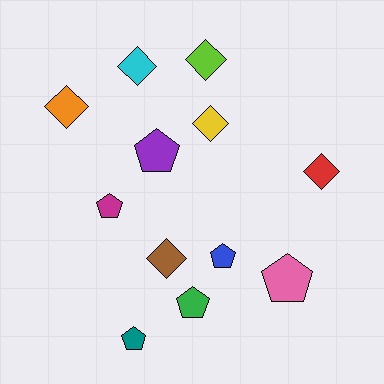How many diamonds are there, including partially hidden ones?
There are 6 diamonds.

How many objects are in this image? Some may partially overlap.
There are 12 objects.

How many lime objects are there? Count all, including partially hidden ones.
There is 1 lime object.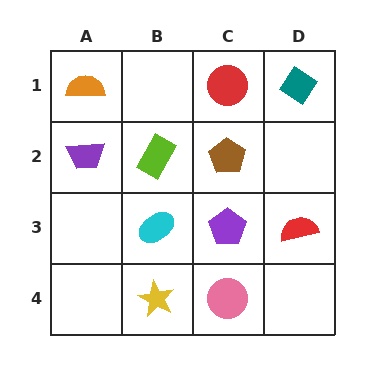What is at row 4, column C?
A pink circle.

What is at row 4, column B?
A yellow star.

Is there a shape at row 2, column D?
No, that cell is empty.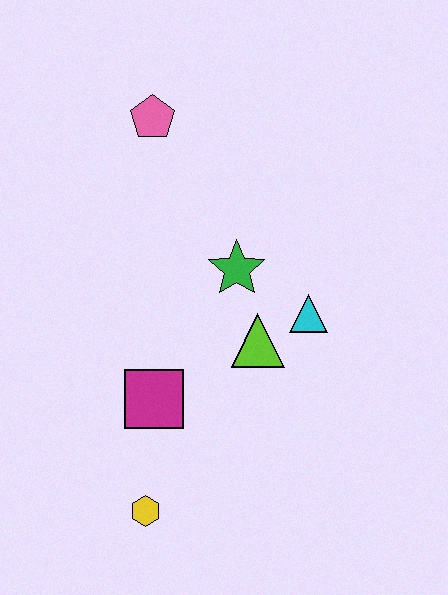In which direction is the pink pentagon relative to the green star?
The pink pentagon is above the green star.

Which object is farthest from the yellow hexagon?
The pink pentagon is farthest from the yellow hexagon.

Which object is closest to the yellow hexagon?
The magenta square is closest to the yellow hexagon.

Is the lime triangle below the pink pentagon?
Yes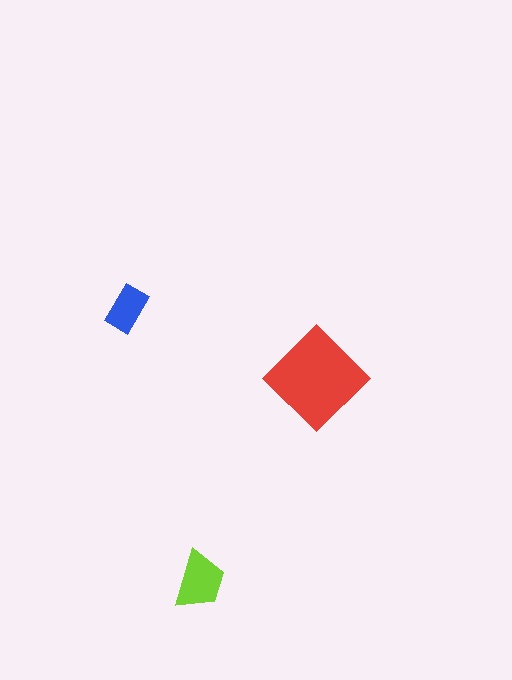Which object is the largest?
The red diamond.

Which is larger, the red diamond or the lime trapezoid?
The red diamond.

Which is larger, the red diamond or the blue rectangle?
The red diamond.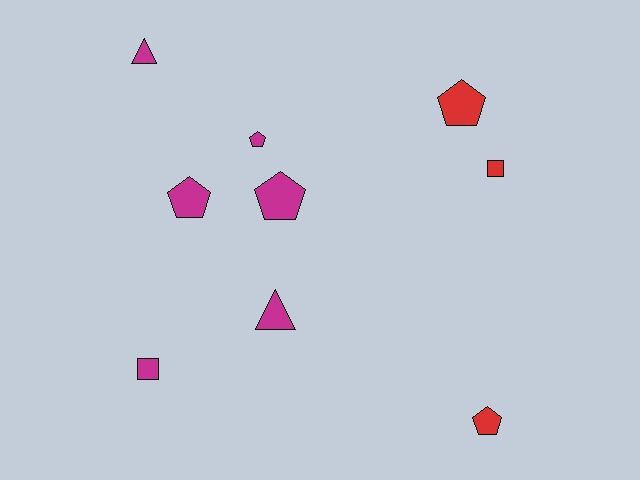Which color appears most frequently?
Magenta, with 6 objects.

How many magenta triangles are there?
There are 2 magenta triangles.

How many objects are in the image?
There are 9 objects.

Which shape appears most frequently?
Pentagon, with 5 objects.